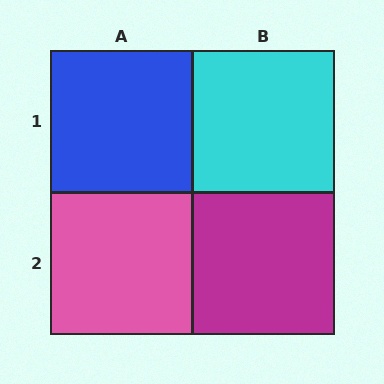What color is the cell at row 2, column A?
Pink.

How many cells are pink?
1 cell is pink.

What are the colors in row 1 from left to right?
Blue, cyan.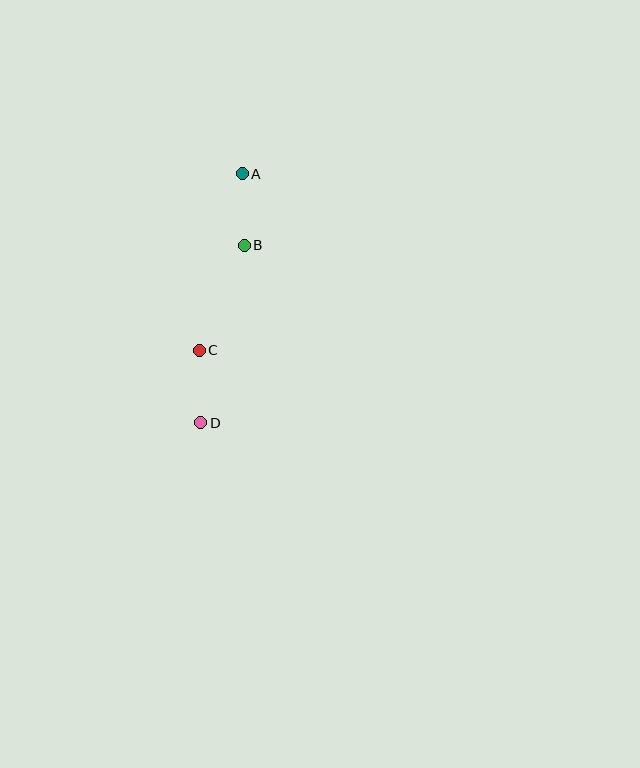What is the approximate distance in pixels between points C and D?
The distance between C and D is approximately 72 pixels.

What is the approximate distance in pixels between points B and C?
The distance between B and C is approximately 114 pixels.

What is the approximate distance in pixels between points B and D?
The distance between B and D is approximately 182 pixels.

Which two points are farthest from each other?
Points A and D are farthest from each other.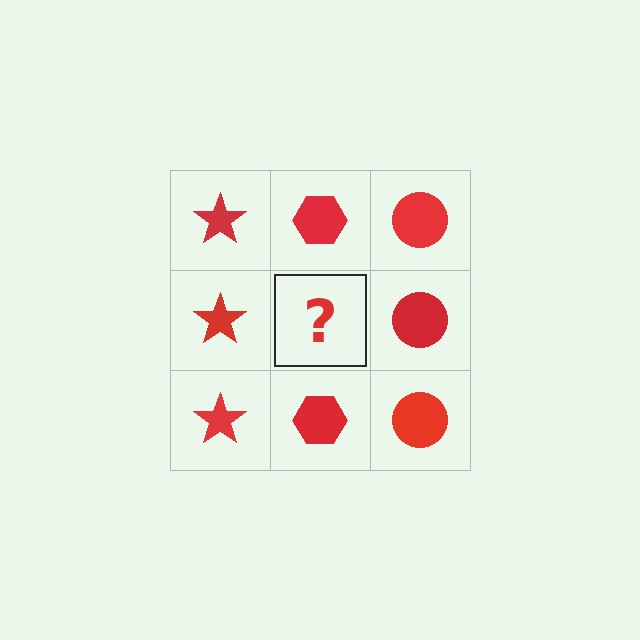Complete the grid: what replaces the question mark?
The question mark should be replaced with a red hexagon.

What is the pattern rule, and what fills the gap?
The rule is that each column has a consistent shape. The gap should be filled with a red hexagon.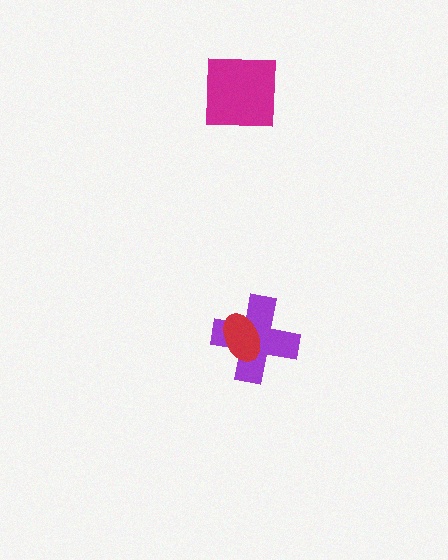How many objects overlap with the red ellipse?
1 object overlaps with the red ellipse.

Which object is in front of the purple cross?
The red ellipse is in front of the purple cross.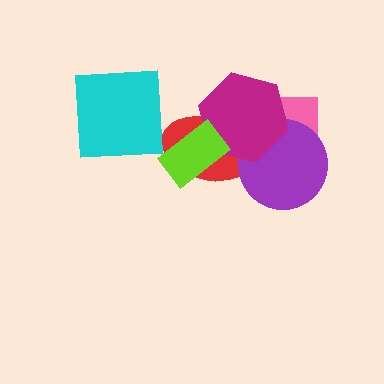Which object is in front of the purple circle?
The magenta hexagon is in front of the purple circle.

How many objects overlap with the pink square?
2 objects overlap with the pink square.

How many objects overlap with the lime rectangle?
2 objects overlap with the lime rectangle.